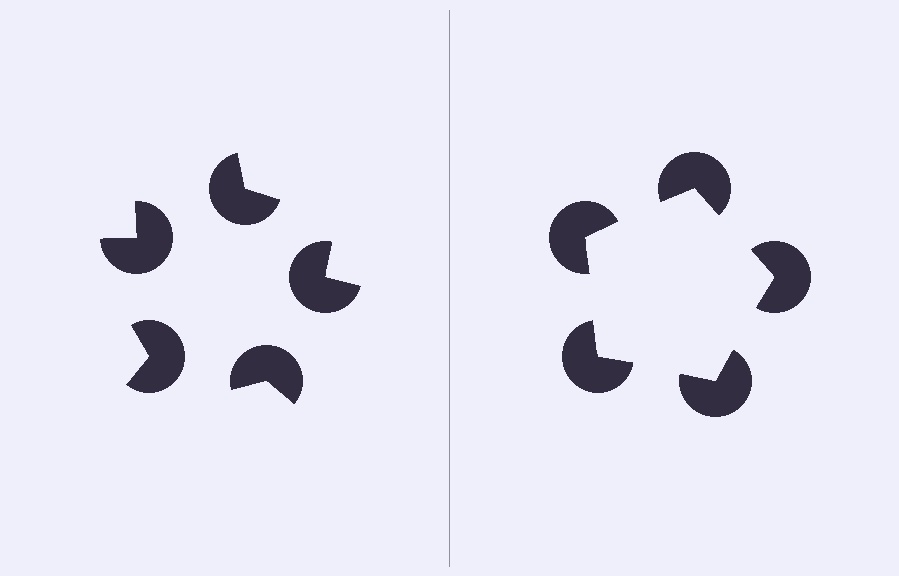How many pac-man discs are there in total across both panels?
10 — 5 on each side.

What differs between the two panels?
The pac-man discs are positioned identically on both sides; only the wedge orientations differ. On the right they align to a pentagon; on the left they are misaligned.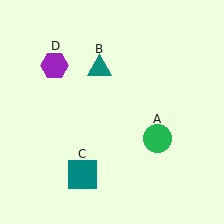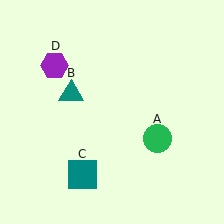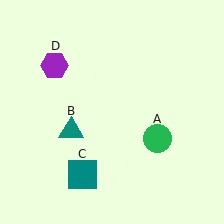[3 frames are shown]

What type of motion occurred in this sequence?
The teal triangle (object B) rotated counterclockwise around the center of the scene.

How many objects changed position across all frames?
1 object changed position: teal triangle (object B).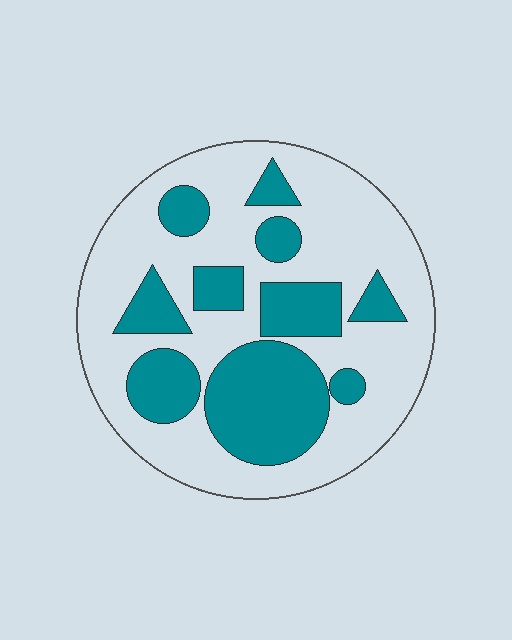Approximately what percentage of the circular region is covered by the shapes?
Approximately 35%.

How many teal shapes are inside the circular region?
10.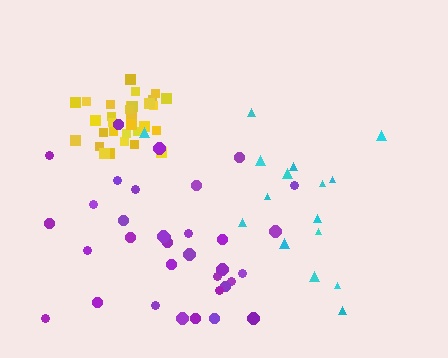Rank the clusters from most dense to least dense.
yellow, purple, cyan.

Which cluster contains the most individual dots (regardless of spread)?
Purple (34).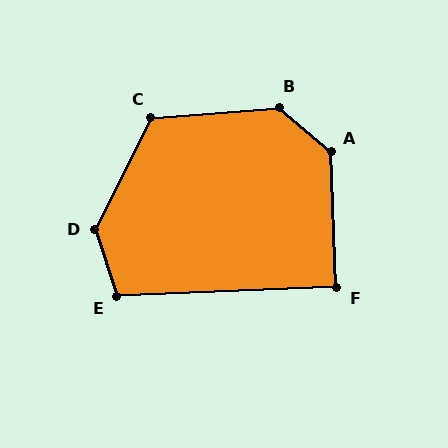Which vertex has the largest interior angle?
D, at approximately 135 degrees.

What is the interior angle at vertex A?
Approximately 133 degrees (obtuse).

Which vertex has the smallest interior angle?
F, at approximately 90 degrees.